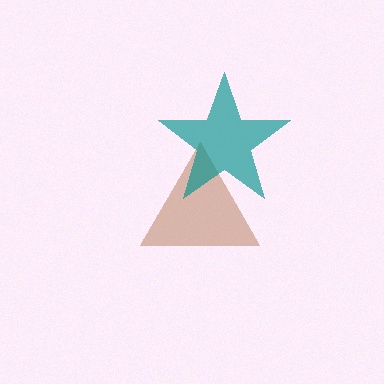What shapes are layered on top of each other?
The layered shapes are: a brown triangle, a teal star.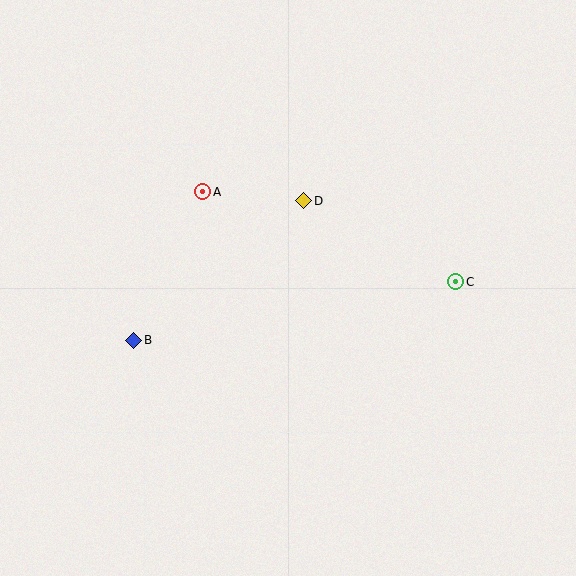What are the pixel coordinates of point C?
Point C is at (456, 282).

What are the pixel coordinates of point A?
Point A is at (203, 192).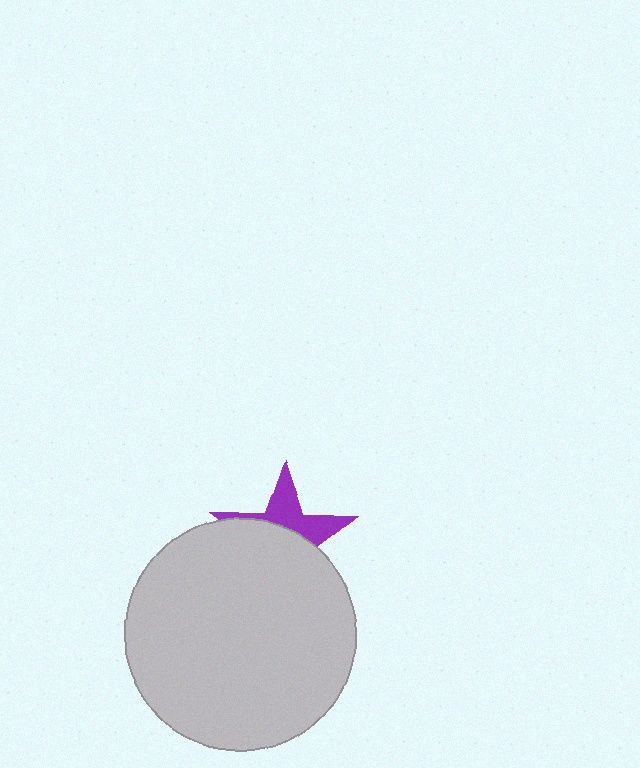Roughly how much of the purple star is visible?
A small part of it is visible (roughly 39%).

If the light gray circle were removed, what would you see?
You would see the complete purple star.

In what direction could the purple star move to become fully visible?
The purple star could move up. That would shift it out from behind the light gray circle entirely.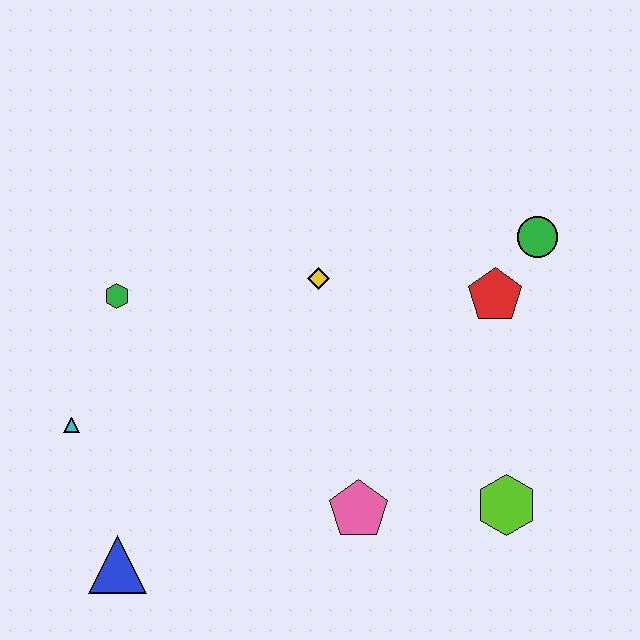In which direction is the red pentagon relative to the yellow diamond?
The red pentagon is to the right of the yellow diamond.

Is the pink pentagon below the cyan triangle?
Yes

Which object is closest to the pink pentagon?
The lime hexagon is closest to the pink pentagon.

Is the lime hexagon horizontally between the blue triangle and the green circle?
Yes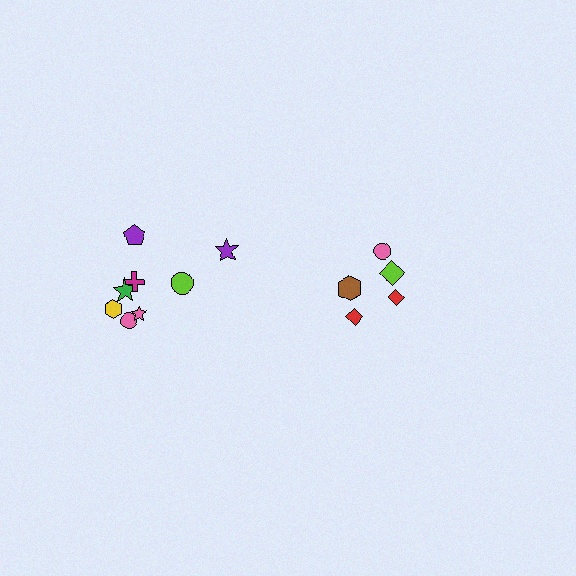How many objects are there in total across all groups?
There are 13 objects.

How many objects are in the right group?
There are 5 objects.